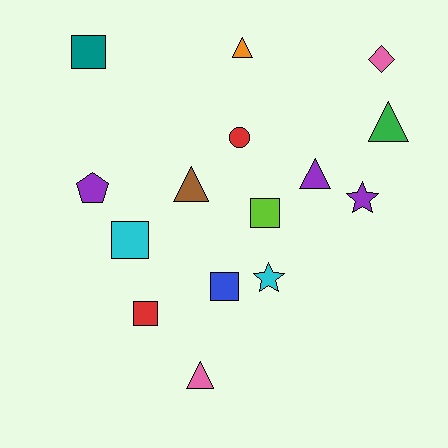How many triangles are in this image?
There are 5 triangles.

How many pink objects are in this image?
There are 2 pink objects.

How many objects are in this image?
There are 15 objects.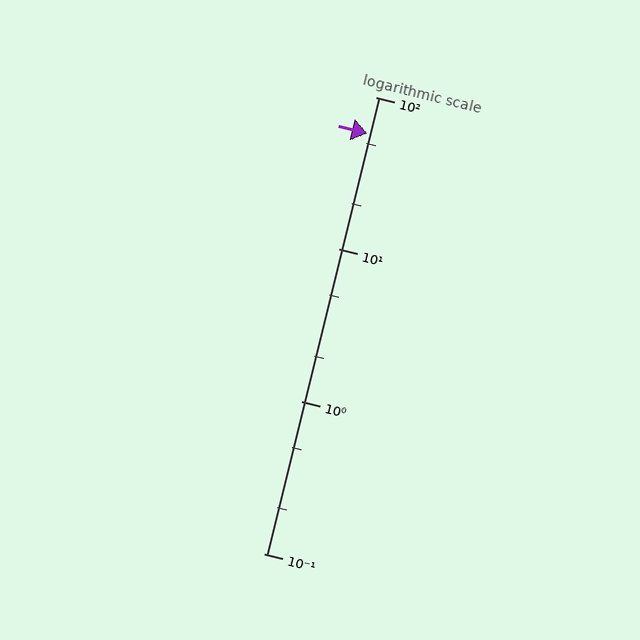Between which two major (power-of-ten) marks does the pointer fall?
The pointer is between 10 and 100.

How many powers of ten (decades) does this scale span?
The scale spans 3 decades, from 0.1 to 100.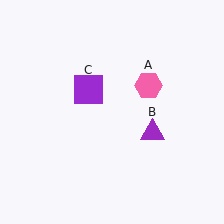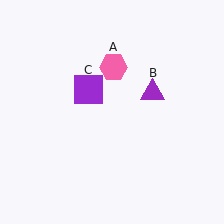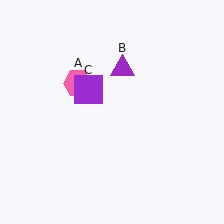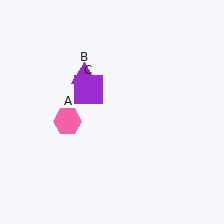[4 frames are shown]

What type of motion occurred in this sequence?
The pink hexagon (object A), purple triangle (object B) rotated counterclockwise around the center of the scene.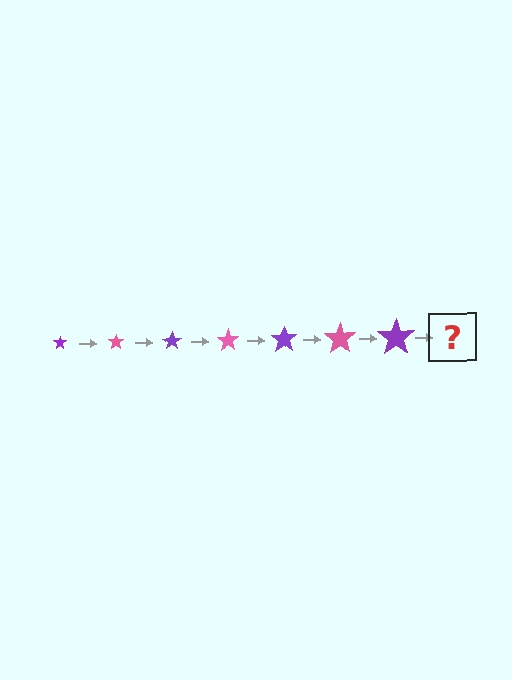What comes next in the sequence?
The next element should be a pink star, larger than the previous one.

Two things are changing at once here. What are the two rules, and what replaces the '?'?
The two rules are that the star grows larger each step and the color cycles through purple and pink. The '?' should be a pink star, larger than the previous one.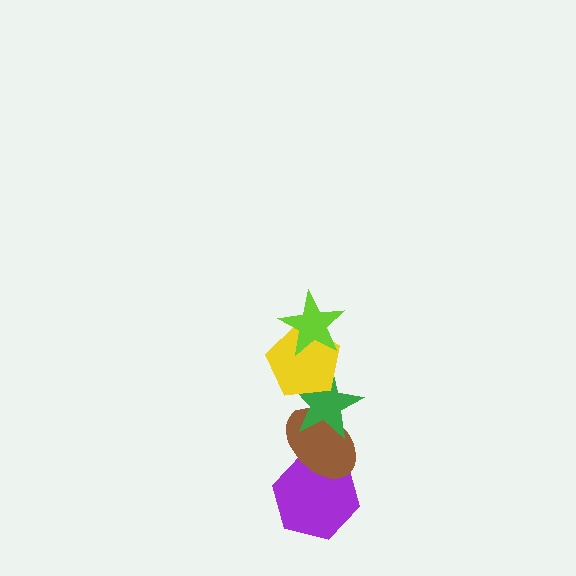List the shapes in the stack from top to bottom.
From top to bottom: the lime star, the yellow pentagon, the green star, the brown ellipse, the purple hexagon.